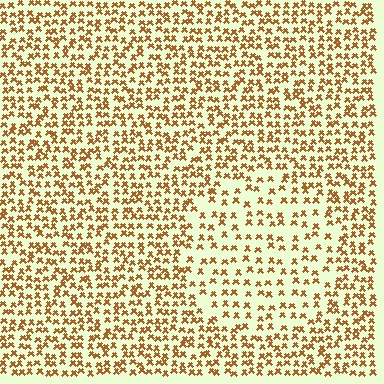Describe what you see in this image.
The image contains small brown elements arranged at two different densities. A circle-shaped region is visible where the elements are less densely packed than the surrounding area.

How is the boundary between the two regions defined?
The boundary is defined by a change in element density (approximately 1.8x ratio). All elements are the same color, size, and shape.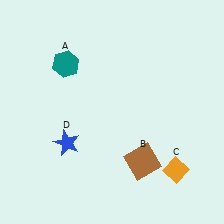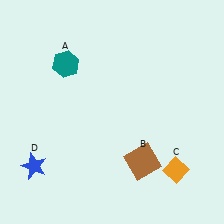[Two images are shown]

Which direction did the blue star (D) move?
The blue star (D) moved left.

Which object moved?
The blue star (D) moved left.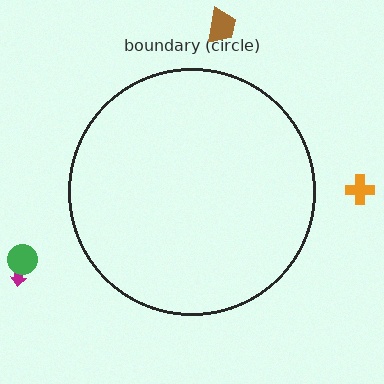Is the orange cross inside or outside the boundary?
Outside.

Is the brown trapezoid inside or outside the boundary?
Outside.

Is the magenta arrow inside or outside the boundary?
Outside.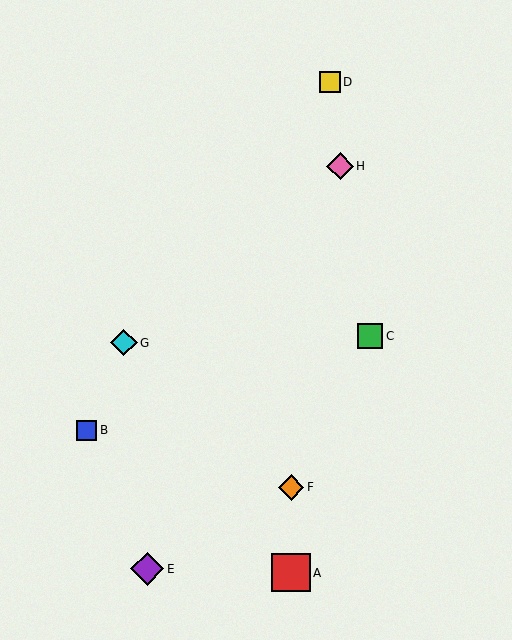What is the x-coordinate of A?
Object A is at x≈291.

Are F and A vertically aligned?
Yes, both are at x≈291.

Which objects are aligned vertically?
Objects A, F are aligned vertically.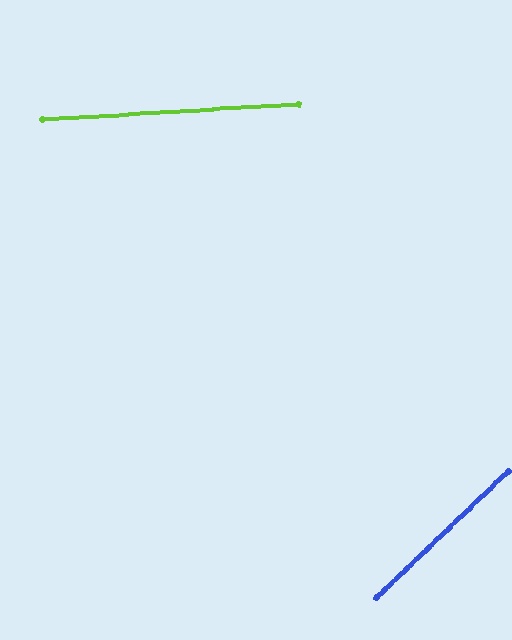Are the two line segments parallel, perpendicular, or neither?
Neither parallel nor perpendicular — they differ by about 40°.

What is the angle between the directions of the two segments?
Approximately 40 degrees.